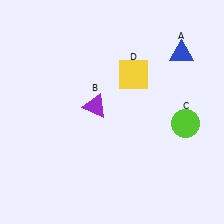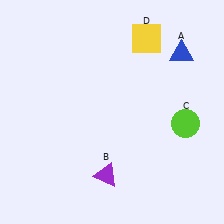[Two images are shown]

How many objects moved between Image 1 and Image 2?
2 objects moved between the two images.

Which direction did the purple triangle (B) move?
The purple triangle (B) moved down.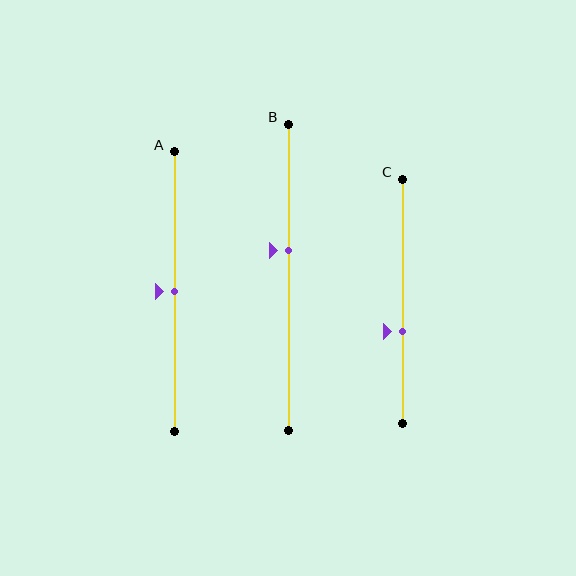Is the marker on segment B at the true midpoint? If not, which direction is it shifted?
No, the marker on segment B is shifted upward by about 9% of the segment length.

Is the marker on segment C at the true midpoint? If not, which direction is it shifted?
No, the marker on segment C is shifted downward by about 12% of the segment length.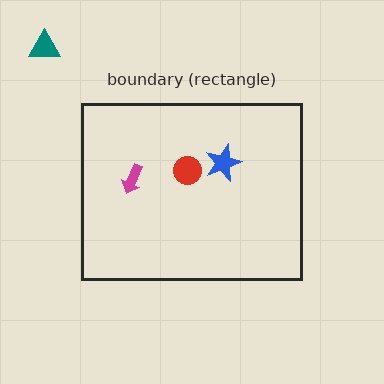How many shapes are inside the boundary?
3 inside, 1 outside.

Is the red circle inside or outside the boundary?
Inside.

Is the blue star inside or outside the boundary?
Inside.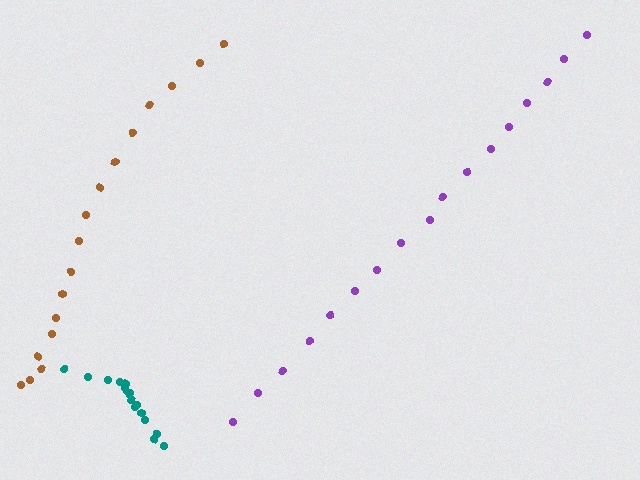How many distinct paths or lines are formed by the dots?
There are 3 distinct paths.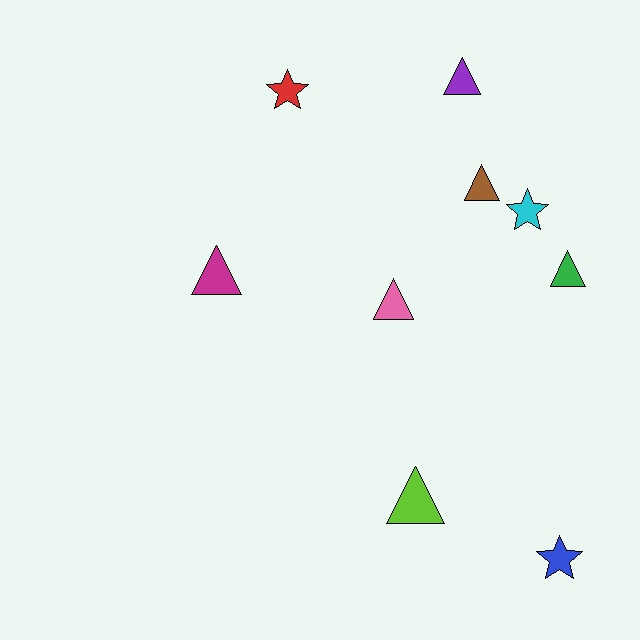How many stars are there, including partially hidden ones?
There are 3 stars.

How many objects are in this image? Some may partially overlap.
There are 9 objects.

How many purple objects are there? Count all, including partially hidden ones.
There is 1 purple object.